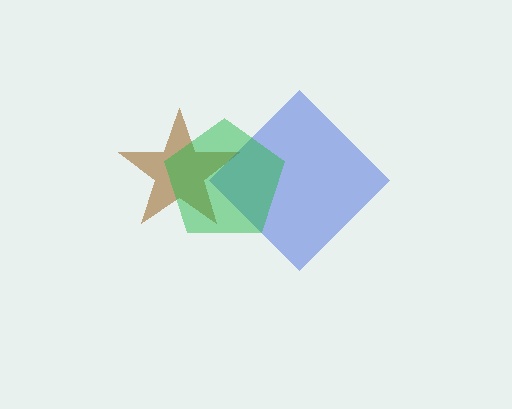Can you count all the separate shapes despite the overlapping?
Yes, there are 3 separate shapes.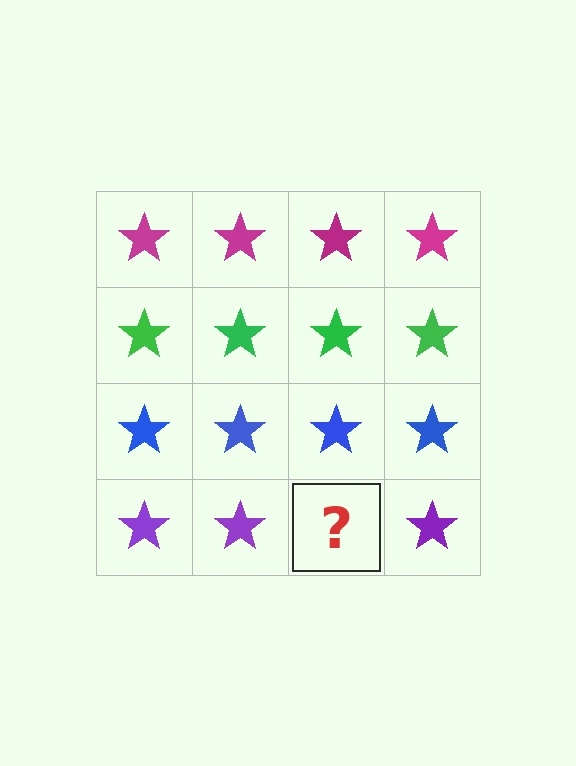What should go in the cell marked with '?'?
The missing cell should contain a purple star.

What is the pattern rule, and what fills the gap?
The rule is that each row has a consistent color. The gap should be filled with a purple star.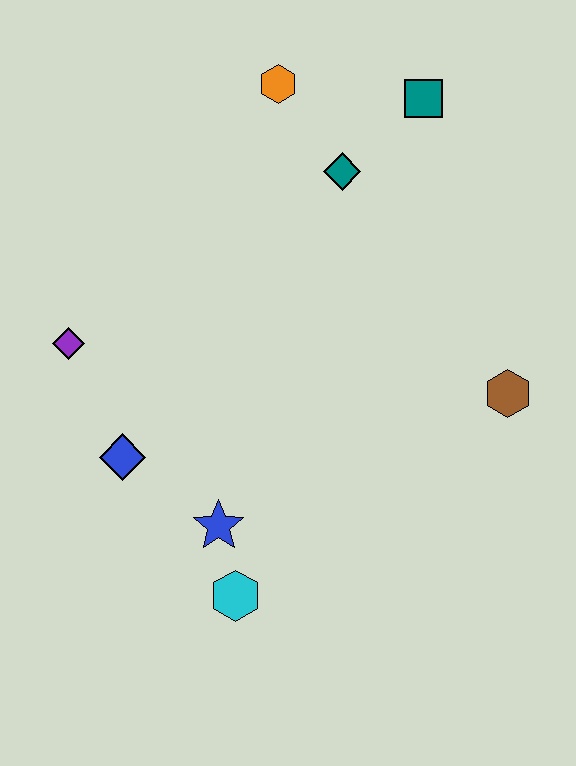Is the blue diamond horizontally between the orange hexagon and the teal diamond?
No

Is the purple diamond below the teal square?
Yes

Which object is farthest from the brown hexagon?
The purple diamond is farthest from the brown hexagon.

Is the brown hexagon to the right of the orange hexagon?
Yes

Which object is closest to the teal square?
The teal diamond is closest to the teal square.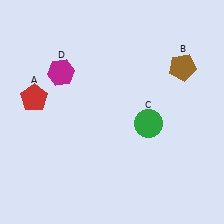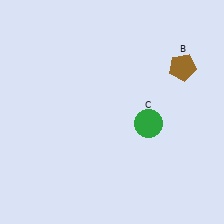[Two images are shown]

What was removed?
The magenta hexagon (D), the red pentagon (A) were removed in Image 2.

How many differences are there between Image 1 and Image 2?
There are 2 differences between the two images.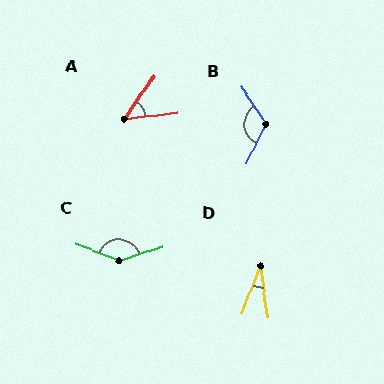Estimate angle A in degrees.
Approximately 48 degrees.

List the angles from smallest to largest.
D (29°), A (48°), B (120°), C (140°).